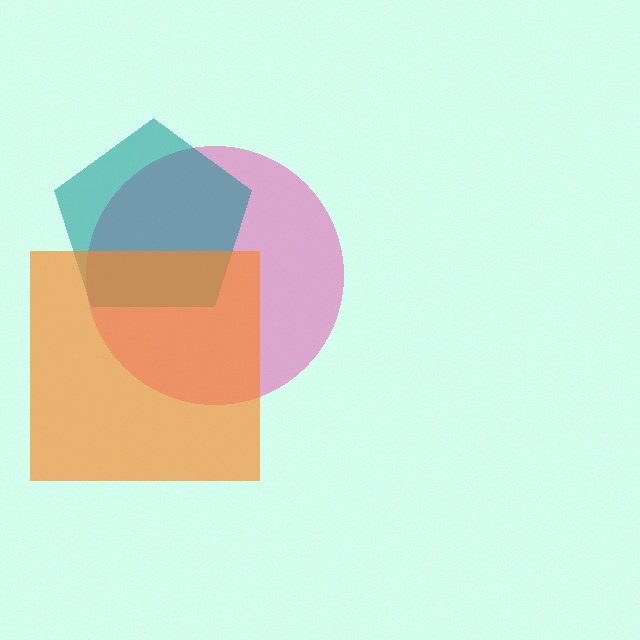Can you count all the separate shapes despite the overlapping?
Yes, there are 3 separate shapes.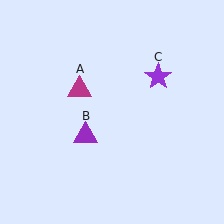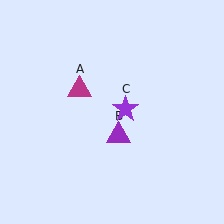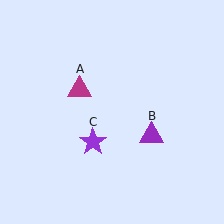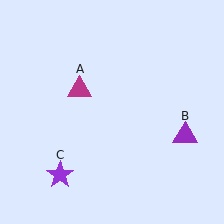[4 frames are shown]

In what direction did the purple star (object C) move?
The purple star (object C) moved down and to the left.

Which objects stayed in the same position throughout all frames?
Magenta triangle (object A) remained stationary.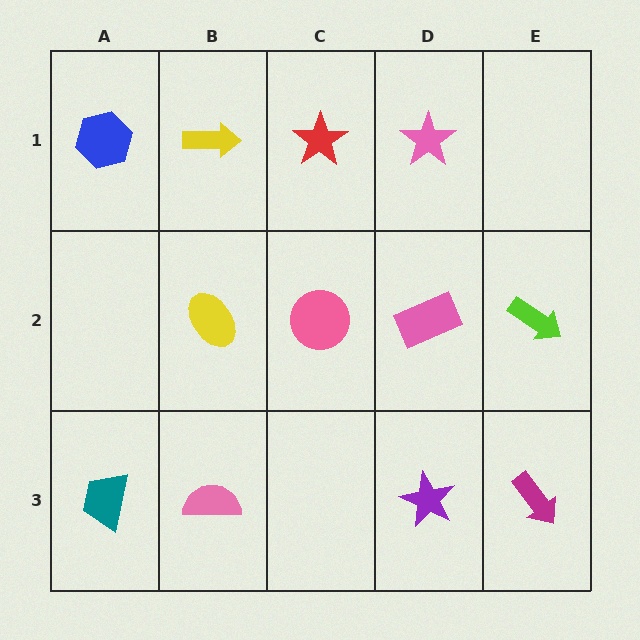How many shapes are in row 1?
4 shapes.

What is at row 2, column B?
A yellow ellipse.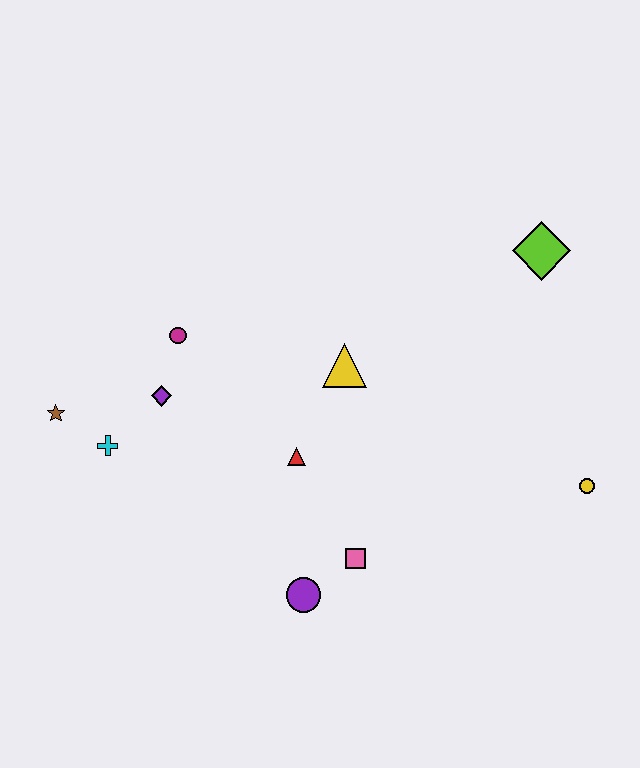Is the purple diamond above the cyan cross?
Yes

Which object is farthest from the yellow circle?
The brown star is farthest from the yellow circle.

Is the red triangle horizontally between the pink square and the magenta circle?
Yes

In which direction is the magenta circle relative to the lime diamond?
The magenta circle is to the left of the lime diamond.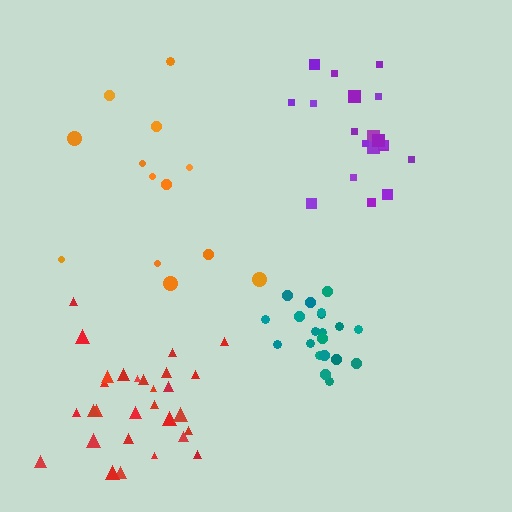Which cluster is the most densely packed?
Teal.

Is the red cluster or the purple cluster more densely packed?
Red.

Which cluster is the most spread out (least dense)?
Orange.